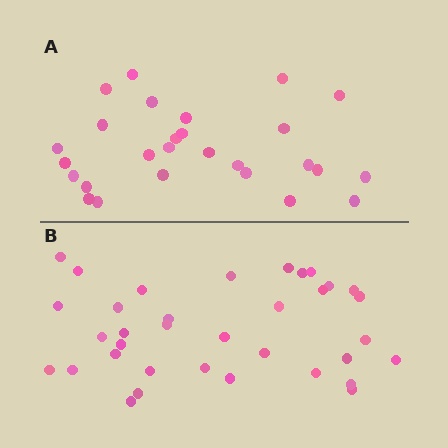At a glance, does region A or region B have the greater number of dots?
Region B (the bottom region) has more dots.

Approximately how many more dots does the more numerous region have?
Region B has roughly 8 or so more dots than region A.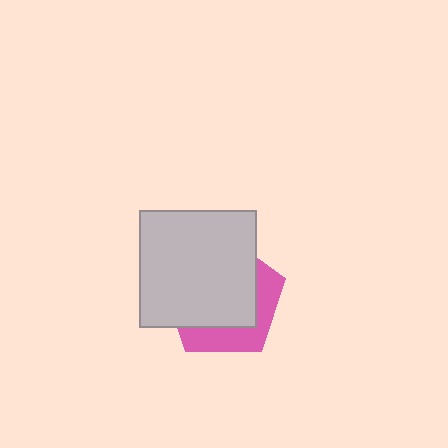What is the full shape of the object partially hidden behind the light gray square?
The partially hidden object is a pink pentagon.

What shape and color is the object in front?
The object in front is a light gray square.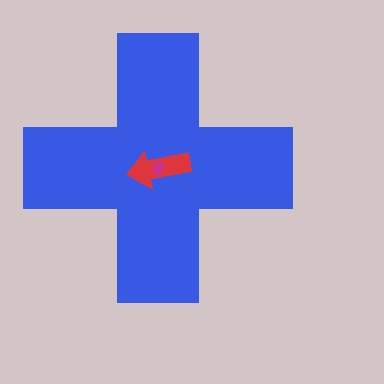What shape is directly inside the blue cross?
The red arrow.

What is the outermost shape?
The blue cross.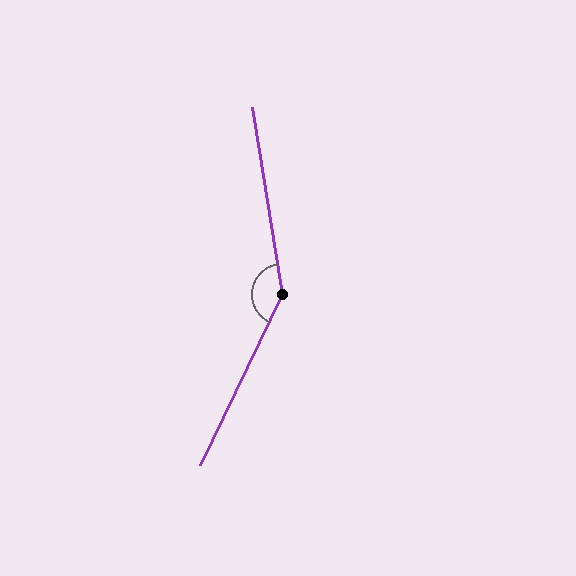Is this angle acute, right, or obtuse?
It is obtuse.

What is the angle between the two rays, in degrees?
Approximately 146 degrees.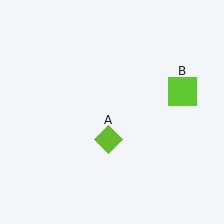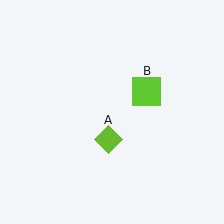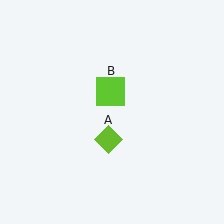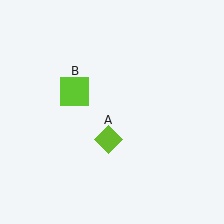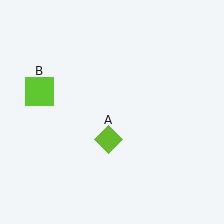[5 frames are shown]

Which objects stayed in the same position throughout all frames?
Lime diamond (object A) remained stationary.